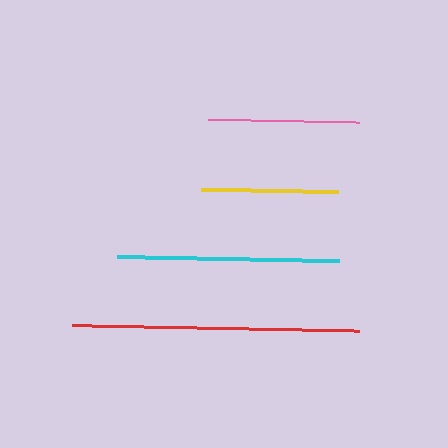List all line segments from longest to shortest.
From longest to shortest: red, cyan, pink, yellow.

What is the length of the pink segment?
The pink segment is approximately 151 pixels long.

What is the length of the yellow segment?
The yellow segment is approximately 138 pixels long.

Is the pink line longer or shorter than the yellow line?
The pink line is longer than the yellow line.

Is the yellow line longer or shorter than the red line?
The red line is longer than the yellow line.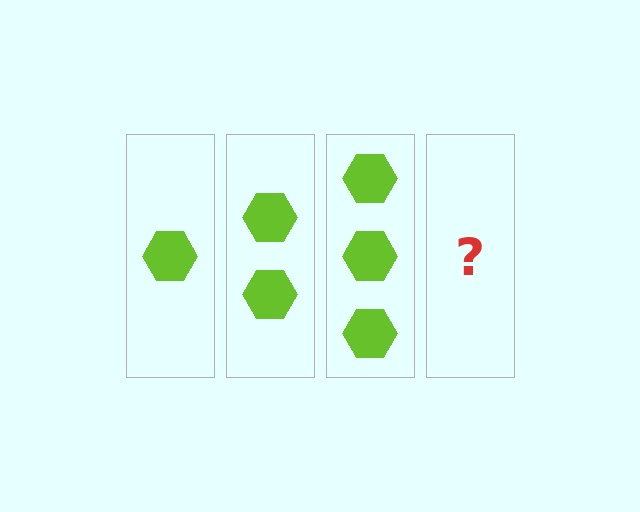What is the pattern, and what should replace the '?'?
The pattern is that each step adds one more hexagon. The '?' should be 4 hexagons.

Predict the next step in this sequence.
The next step is 4 hexagons.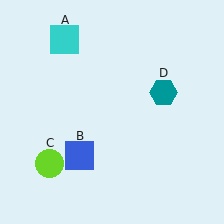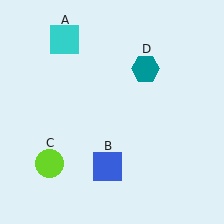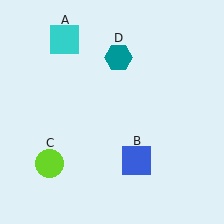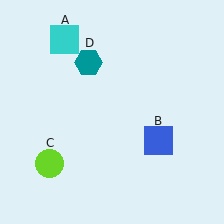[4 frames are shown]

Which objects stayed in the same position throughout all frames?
Cyan square (object A) and lime circle (object C) remained stationary.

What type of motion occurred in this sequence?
The blue square (object B), teal hexagon (object D) rotated counterclockwise around the center of the scene.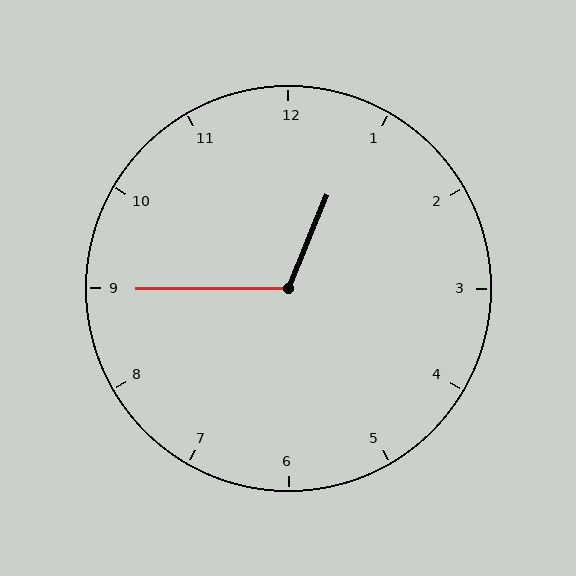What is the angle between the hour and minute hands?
Approximately 112 degrees.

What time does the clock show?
12:45.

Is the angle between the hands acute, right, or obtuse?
It is obtuse.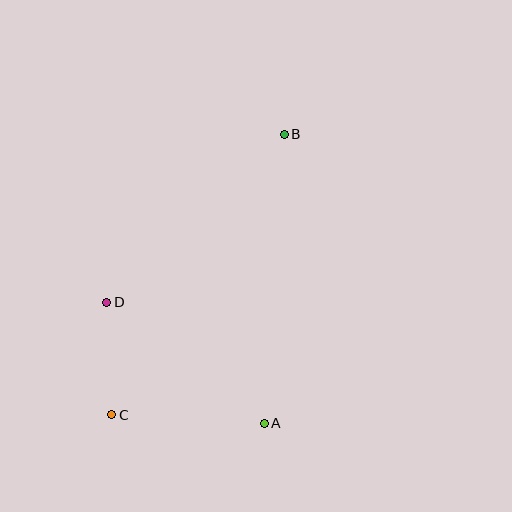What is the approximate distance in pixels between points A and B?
The distance between A and B is approximately 290 pixels.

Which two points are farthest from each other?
Points B and C are farthest from each other.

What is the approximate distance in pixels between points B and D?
The distance between B and D is approximately 244 pixels.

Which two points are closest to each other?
Points C and D are closest to each other.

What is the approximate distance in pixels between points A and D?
The distance between A and D is approximately 198 pixels.